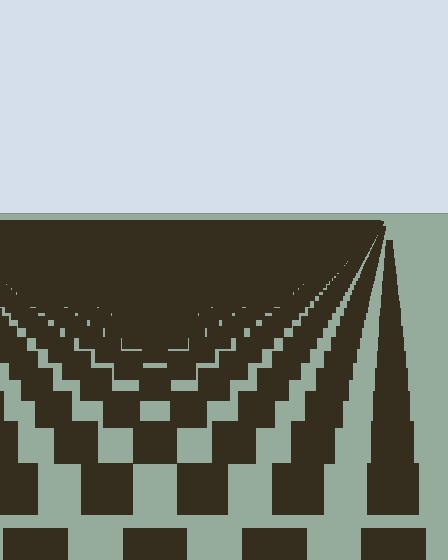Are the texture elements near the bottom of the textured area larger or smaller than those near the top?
Larger. Near the bottom, elements are closer to the viewer and appear at a bigger on-screen size.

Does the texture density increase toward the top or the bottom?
Density increases toward the top.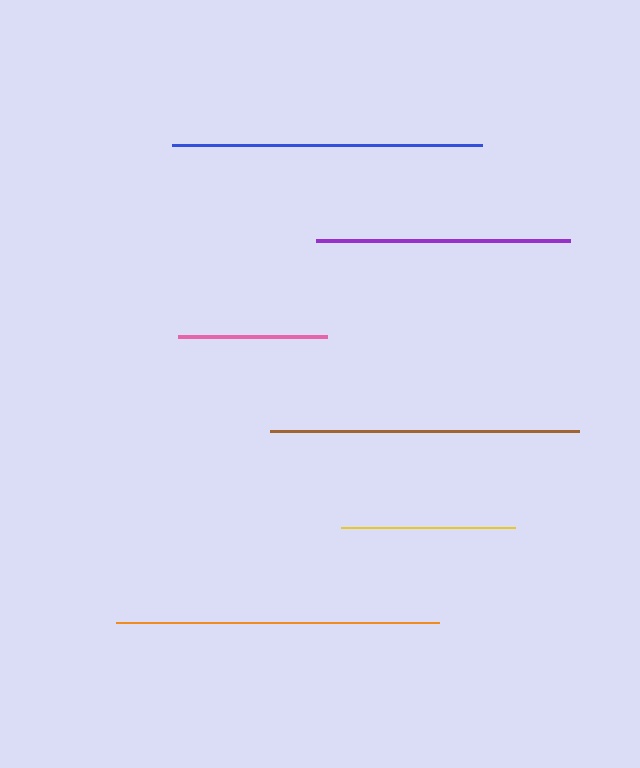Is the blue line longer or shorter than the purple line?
The blue line is longer than the purple line.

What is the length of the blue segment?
The blue segment is approximately 310 pixels long.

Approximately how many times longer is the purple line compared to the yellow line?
The purple line is approximately 1.5 times the length of the yellow line.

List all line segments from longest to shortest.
From longest to shortest: orange, blue, brown, purple, yellow, pink.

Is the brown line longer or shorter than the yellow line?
The brown line is longer than the yellow line.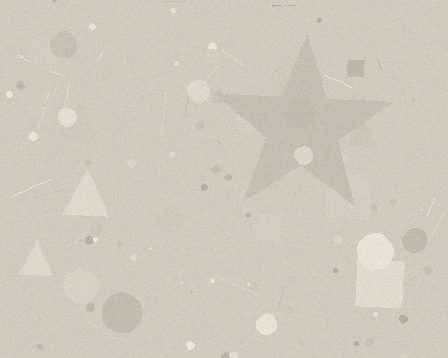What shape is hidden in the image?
A star is hidden in the image.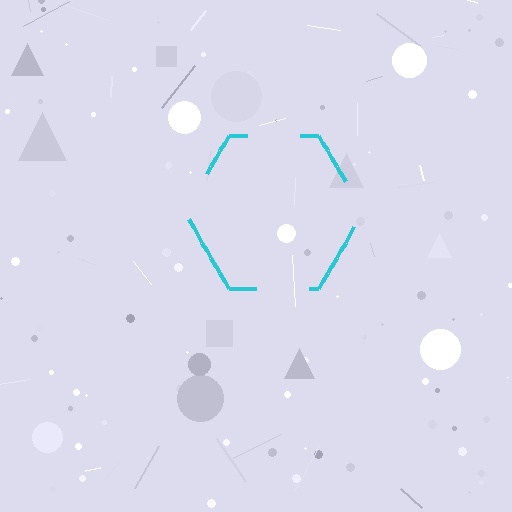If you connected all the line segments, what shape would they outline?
They would outline a hexagon.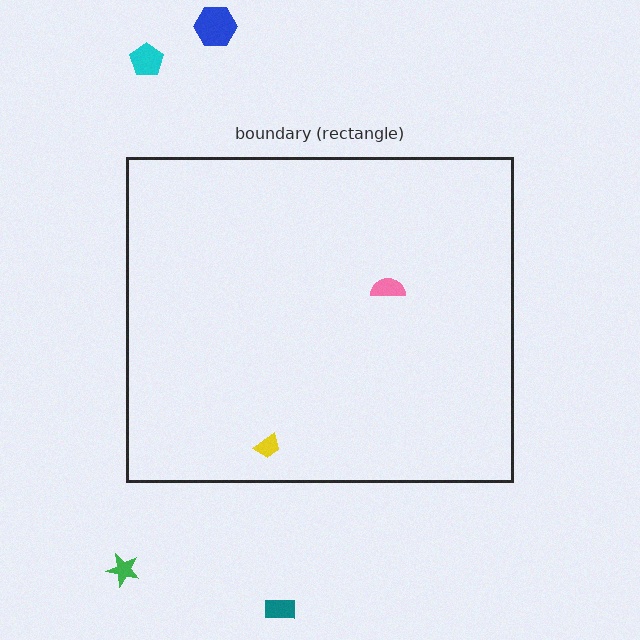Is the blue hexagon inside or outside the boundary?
Outside.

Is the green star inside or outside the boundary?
Outside.